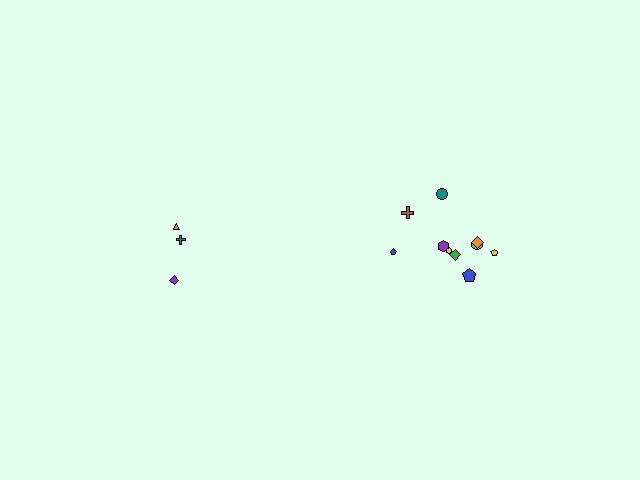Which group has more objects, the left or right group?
The right group.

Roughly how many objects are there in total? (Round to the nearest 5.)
Roughly 15 objects in total.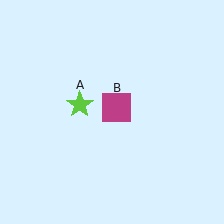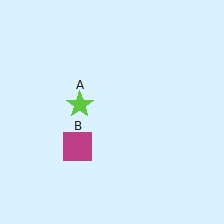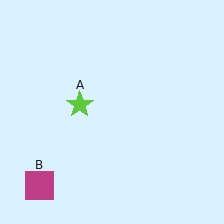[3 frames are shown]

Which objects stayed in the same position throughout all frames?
Lime star (object A) remained stationary.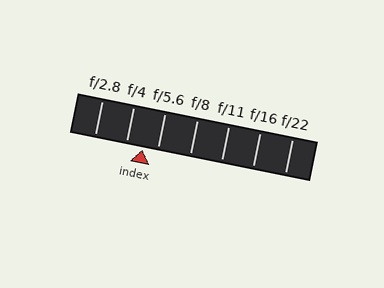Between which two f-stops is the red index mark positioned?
The index mark is between f/4 and f/5.6.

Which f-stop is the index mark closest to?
The index mark is closest to f/5.6.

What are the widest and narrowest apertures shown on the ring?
The widest aperture shown is f/2.8 and the narrowest is f/22.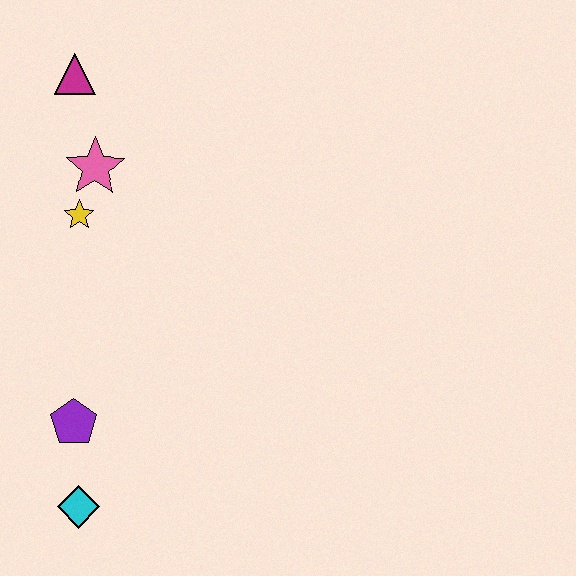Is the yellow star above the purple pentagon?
Yes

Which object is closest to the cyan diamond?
The purple pentagon is closest to the cyan diamond.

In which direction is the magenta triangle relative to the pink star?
The magenta triangle is above the pink star.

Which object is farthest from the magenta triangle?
The cyan diamond is farthest from the magenta triangle.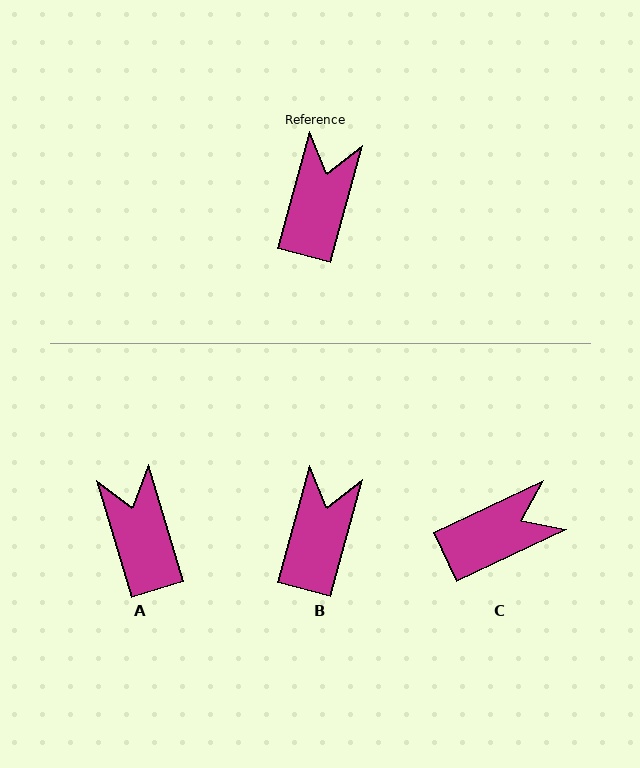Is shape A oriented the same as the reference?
No, it is off by about 32 degrees.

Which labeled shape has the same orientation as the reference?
B.